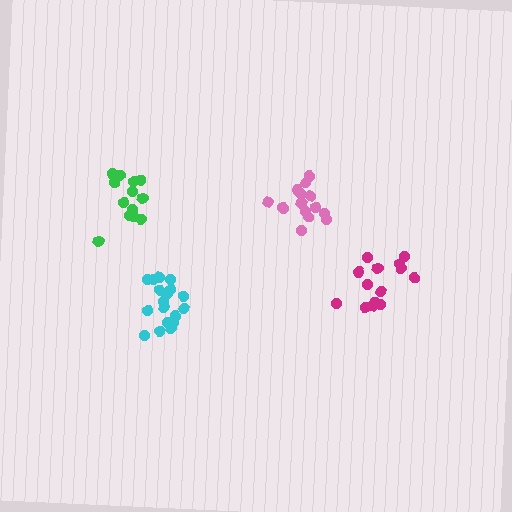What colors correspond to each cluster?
The clusters are colored: magenta, pink, green, cyan.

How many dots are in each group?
Group 1: 14 dots, Group 2: 16 dots, Group 3: 13 dots, Group 4: 18 dots (61 total).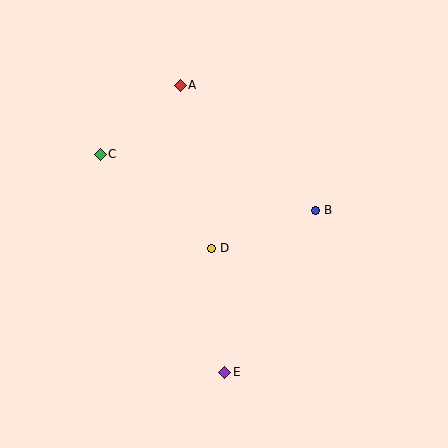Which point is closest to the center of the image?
Point D at (212, 248) is closest to the center.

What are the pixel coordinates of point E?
Point E is at (225, 372).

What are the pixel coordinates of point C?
Point C is at (100, 154).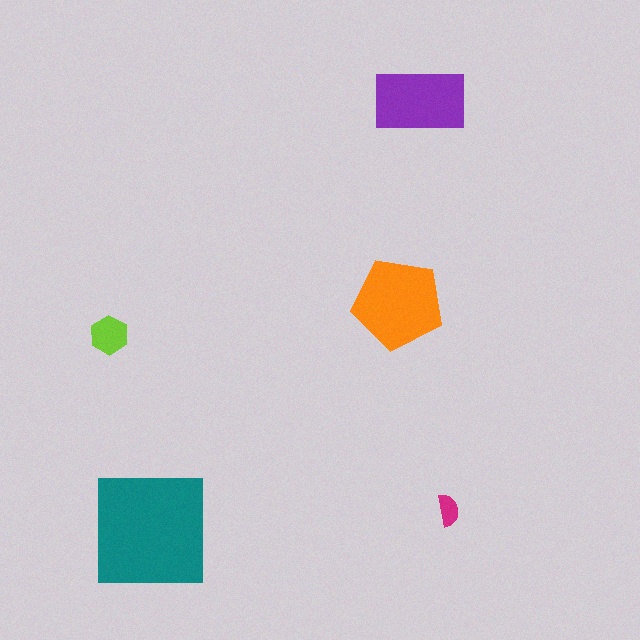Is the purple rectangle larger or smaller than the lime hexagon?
Larger.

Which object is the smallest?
The magenta semicircle.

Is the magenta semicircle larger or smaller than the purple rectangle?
Smaller.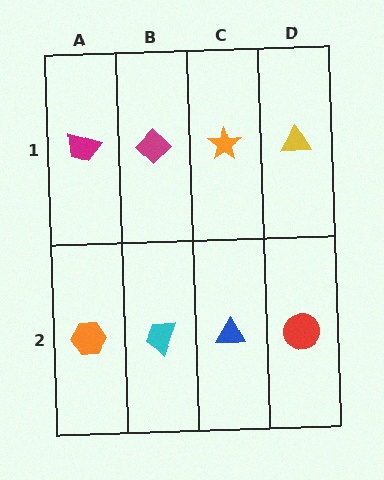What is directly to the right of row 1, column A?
A magenta diamond.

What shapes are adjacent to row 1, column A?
An orange hexagon (row 2, column A), a magenta diamond (row 1, column B).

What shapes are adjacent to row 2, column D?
A yellow triangle (row 1, column D), a blue triangle (row 2, column C).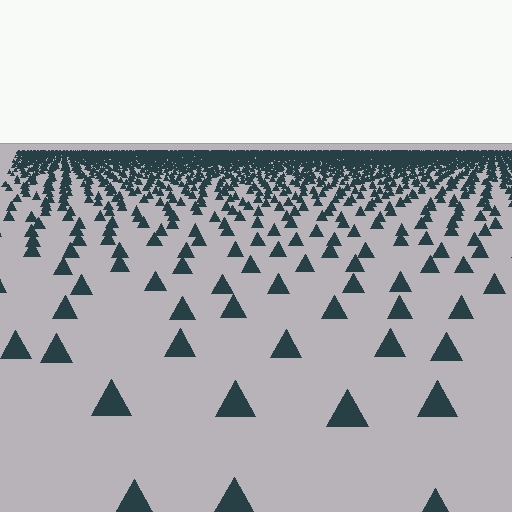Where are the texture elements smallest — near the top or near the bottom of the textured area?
Near the top.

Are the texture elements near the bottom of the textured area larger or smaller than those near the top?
Larger. Near the bottom, elements are closer to the viewer and appear at a bigger on-screen size.